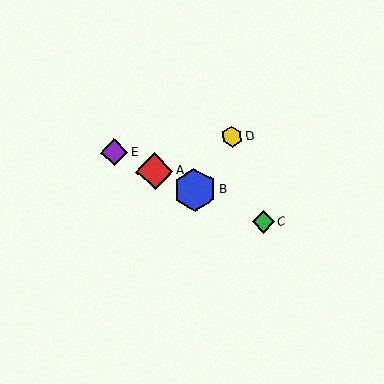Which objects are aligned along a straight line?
Objects A, B, C, E are aligned along a straight line.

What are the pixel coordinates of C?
Object C is at (263, 222).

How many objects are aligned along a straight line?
4 objects (A, B, C, E) are aligned along a straight line.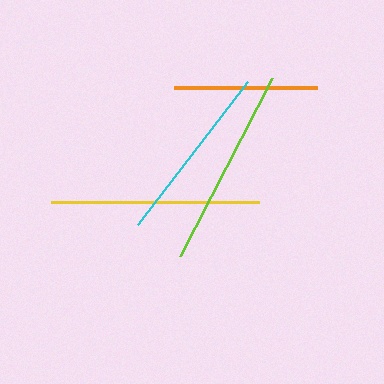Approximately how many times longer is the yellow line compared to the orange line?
The yellow line is approximately 1.5 times the length of the orange line.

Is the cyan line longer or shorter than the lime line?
The lime line is longer than the cyan line.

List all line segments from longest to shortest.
From longest to shortest: yellow, lime, cyan, orange.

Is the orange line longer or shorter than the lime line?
The lime line is longer than the orange line.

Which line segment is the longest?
The yellow line is the longest at approximately 209 pixels.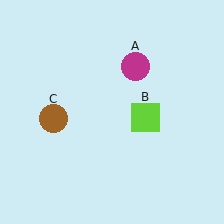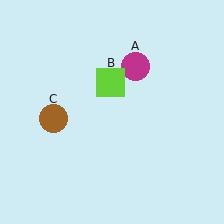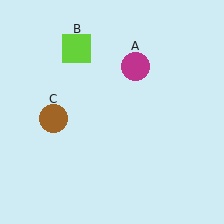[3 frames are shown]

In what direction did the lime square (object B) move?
The lime square (object B) moved up and to the left.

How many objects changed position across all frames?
1 object changed position: lime square (object B).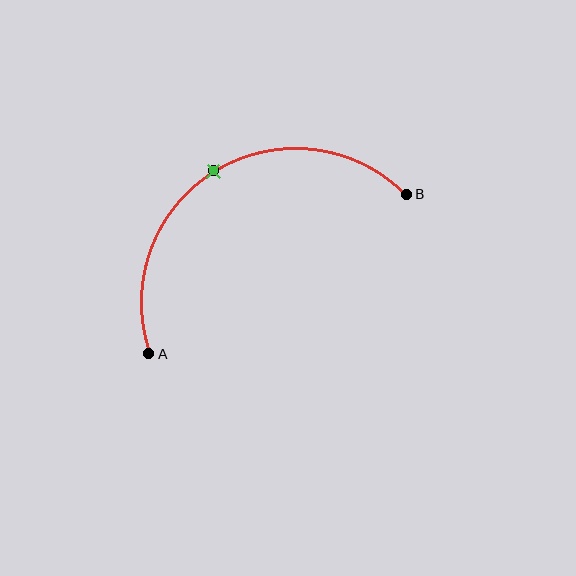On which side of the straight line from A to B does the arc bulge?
The arc bulges above the straight line connecting A and B.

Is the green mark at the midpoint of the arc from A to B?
Yes. The green mark lies on the arc at equal arc-length from both A and B — it is the arc midpoint.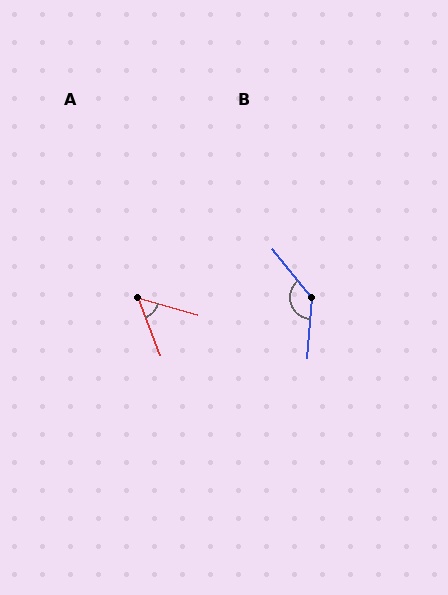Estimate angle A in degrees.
Approximately 53 degrees.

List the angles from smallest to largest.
A (53°), B (137°).